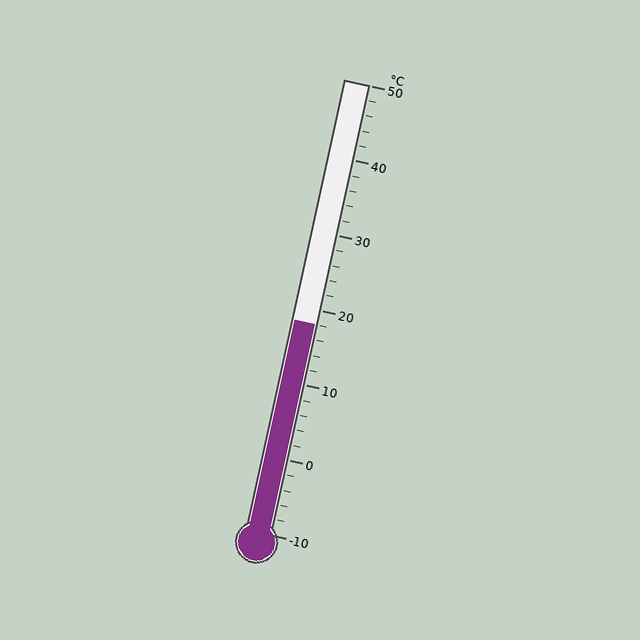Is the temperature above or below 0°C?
The temperature is above 0°C.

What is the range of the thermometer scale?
The thermometer scale ranges from -10°C to 50°C.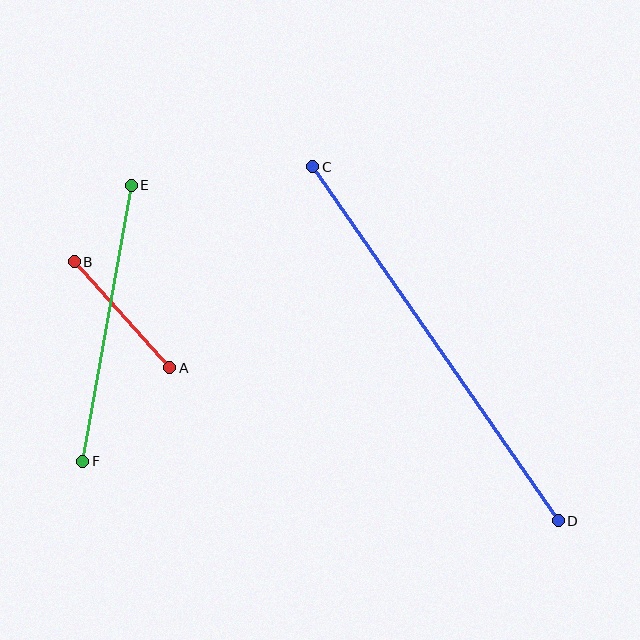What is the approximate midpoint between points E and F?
The midpoint is at approximately (107, 323) pixels.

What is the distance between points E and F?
The distance is approximately 280 pixels.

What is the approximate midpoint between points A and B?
The midpoint is at approximately (122, 315) pixels.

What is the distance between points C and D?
The distance is approximately 431 pixels.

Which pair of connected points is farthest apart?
Points C and D are farthest apart.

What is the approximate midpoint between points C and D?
The midpoint is at approximately (436, 344) pixels.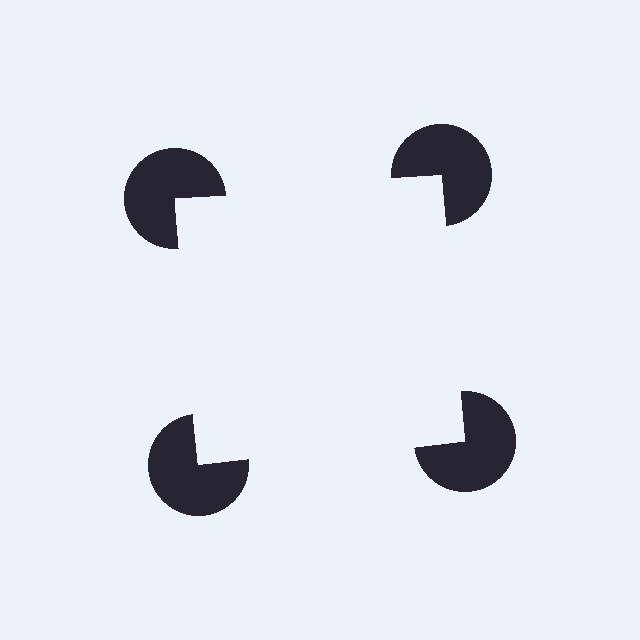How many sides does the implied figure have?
4 sides.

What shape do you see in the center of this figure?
An illusory square — its edges are inferred from the aligned wedge cuts in the pac-man discs, not physically drawn.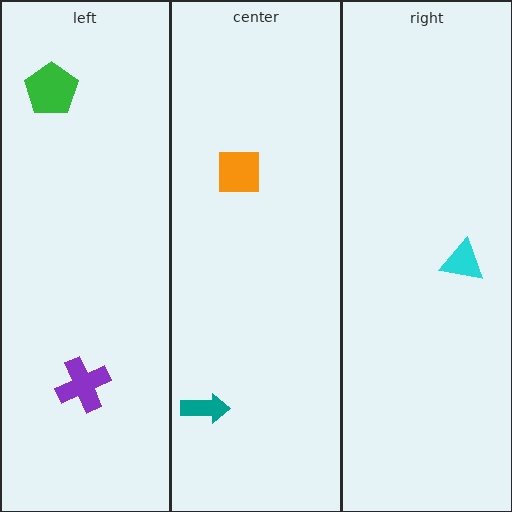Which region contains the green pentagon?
The left region.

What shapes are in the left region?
The green pentagon, the purple cross.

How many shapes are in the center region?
2.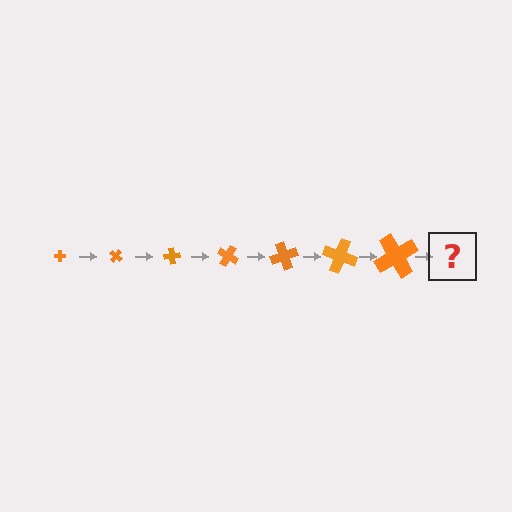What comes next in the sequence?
The next element should be a cross, larger than the previous one and rotated 280 degrees from the start.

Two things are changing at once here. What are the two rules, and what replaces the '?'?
The two rules are that the cross grows larger each step and it rotates 40 degrees each step. The '?' should be a cross, larger than the previous one and rotated 280 degrees from the start.